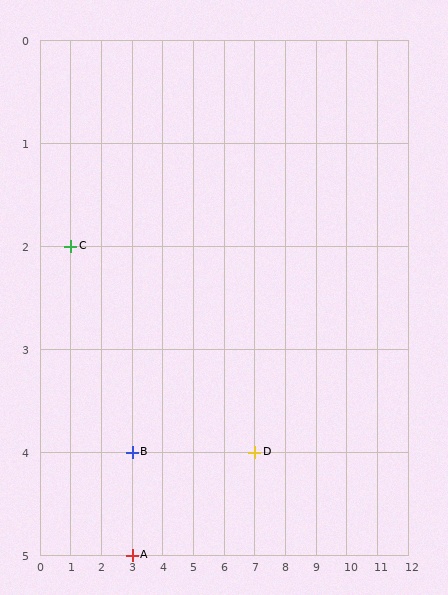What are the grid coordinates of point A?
Point A is at grid coordinates (3, 5).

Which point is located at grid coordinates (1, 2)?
Point C is at (1, 2).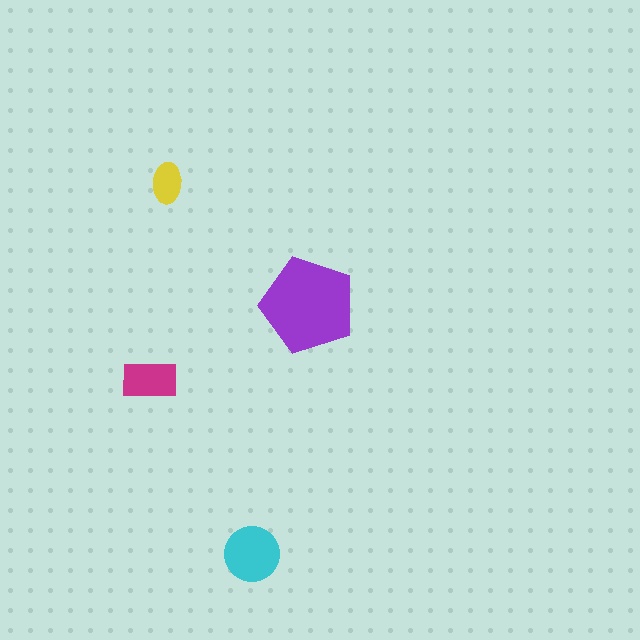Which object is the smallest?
The yellow ellipse.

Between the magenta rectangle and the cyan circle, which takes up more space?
The cyan circle.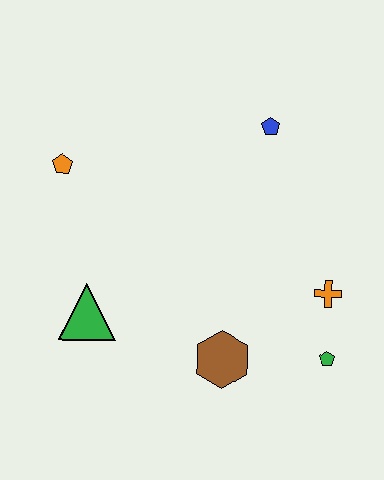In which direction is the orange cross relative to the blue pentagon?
The orange cross is below the blue pentagon.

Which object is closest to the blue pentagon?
The orange cross is closest to the blue pentagon.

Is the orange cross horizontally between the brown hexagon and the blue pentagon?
No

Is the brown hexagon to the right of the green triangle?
Yes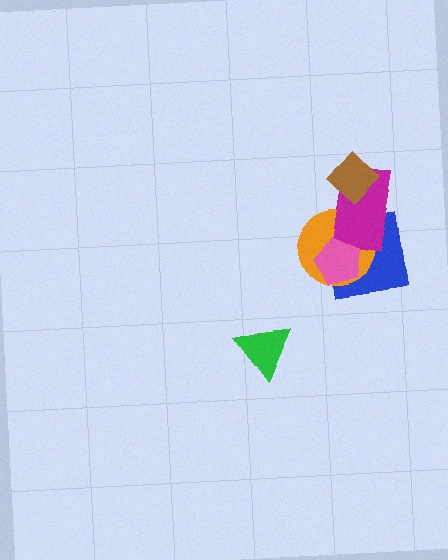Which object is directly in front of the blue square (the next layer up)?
The orange circle is directly in front of the blue square.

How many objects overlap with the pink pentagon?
3 objects overlap with the pink pentagon.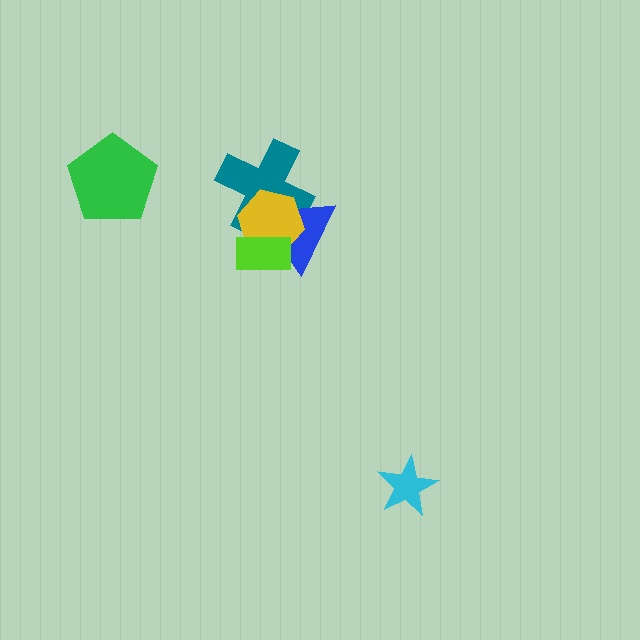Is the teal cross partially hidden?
Yes, it is partially covered by another shape.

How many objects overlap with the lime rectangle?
3 objects overlap with the lime rectangle.